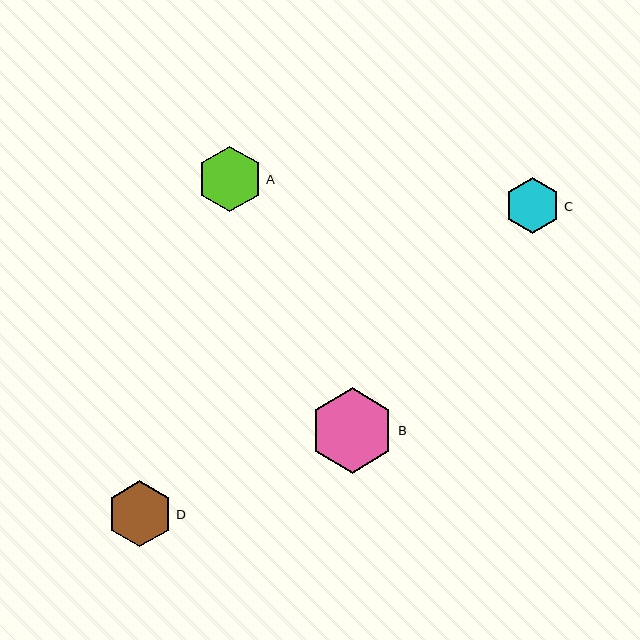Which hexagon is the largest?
Hexagon B is the largest with a size of approximately 85 pixels.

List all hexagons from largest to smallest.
From largest to smallest: B, D, A, C.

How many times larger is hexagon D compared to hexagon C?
Hexagon D is approximately 1.2 times the size of hexagon C.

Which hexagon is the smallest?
Hexagon C is the smallest with a size of approximately 56 pixels.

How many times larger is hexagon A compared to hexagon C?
Hexagon A is approximately 1.2 times the size of hexagon C.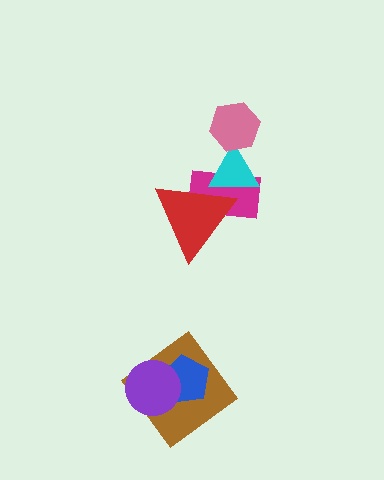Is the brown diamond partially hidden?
Yes, it is partially covered by another shape.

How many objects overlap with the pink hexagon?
1 object overlaps with the pink hexagon.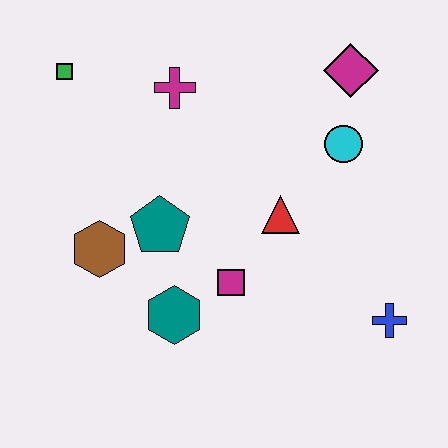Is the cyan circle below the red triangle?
No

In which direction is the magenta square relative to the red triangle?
The magenta square is below the red triangle.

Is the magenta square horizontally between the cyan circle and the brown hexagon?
Yes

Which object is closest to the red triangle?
The magenta square is closest to the red triangle.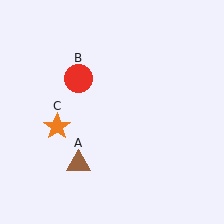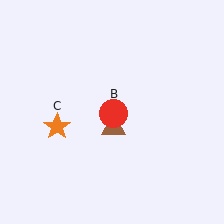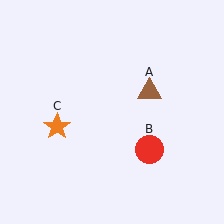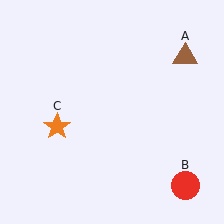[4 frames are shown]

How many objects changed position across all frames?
2 objects changed position: brown triangle (object A), red circle (object B).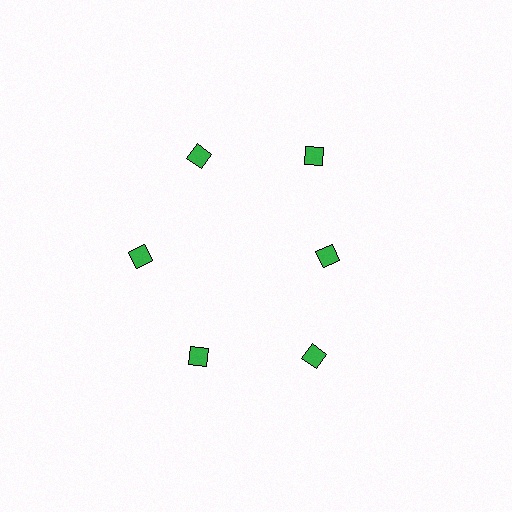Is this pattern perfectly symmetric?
No. The 6 green diamonds are arranged in a ring, but one element near the 3 o'clock position is pulled inward toward the center, breaking the 6-fold rotational symmetry.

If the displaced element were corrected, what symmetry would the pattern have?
It would have 6-fold rotational symmetry — the pattern would map onto itself every 60 degrees.